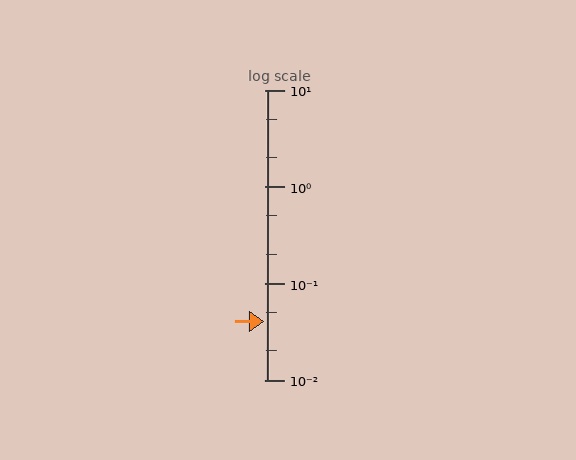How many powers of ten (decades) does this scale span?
The scale spans 3 decades, from 0.01 to 10.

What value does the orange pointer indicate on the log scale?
The pointer indicates approximately 0.04.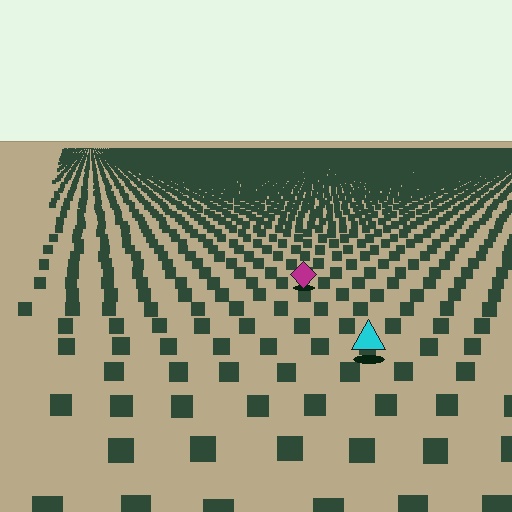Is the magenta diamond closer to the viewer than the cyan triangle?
No. The cyan triangle is closer — you can tell from the texture gradient: the ground texture is coarser near it.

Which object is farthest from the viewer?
The magenta diamond is farthest from the viewer. It appears smaller and the ground texture around it is denser.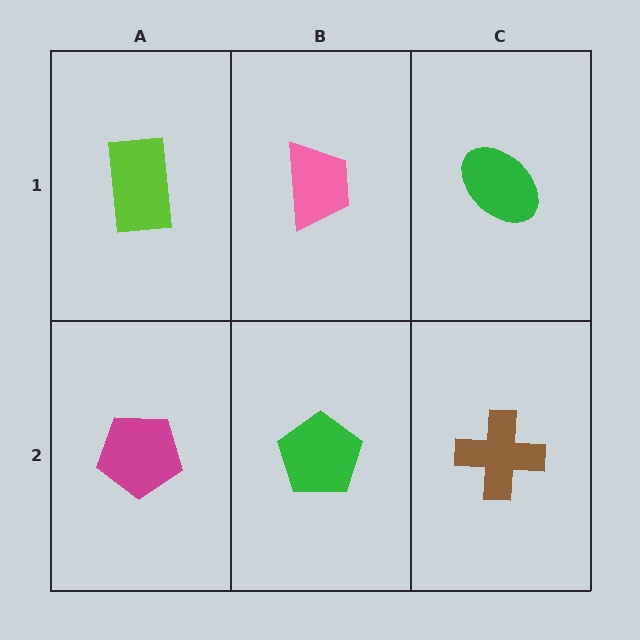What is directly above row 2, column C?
A green ellipse.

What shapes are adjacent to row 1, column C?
A brown cross (row 2, column C), a pink trapezoid (row 1, column B).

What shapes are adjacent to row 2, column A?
A lime rectangle (row 1, column A), a green pentagon (row 2, column B).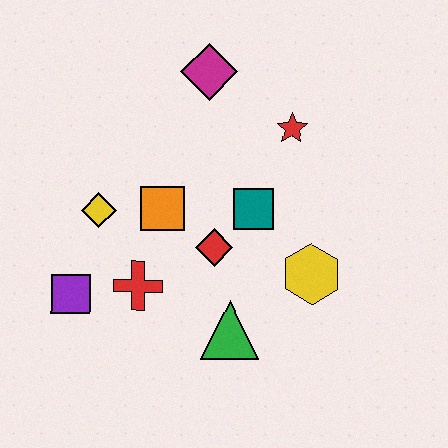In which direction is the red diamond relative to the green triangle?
The red diamond is above the green triangle.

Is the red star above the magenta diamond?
No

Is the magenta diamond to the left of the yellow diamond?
No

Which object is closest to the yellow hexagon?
The teal square is closest to the yellow hexagon.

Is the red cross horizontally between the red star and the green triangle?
No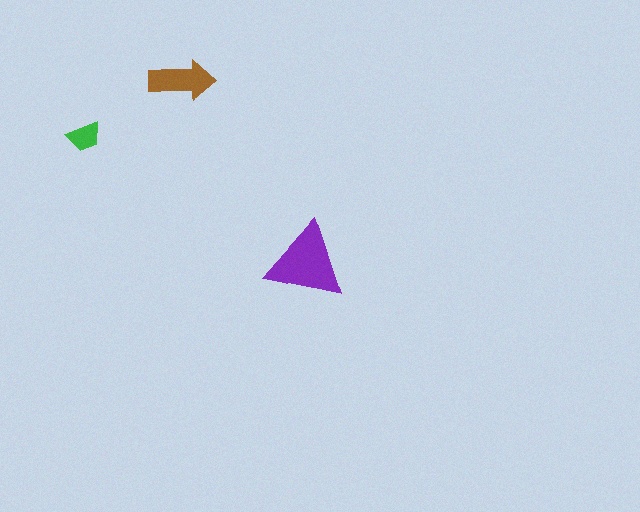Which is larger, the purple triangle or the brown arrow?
The purple triangle.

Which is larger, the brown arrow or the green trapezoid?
The brown arrow.